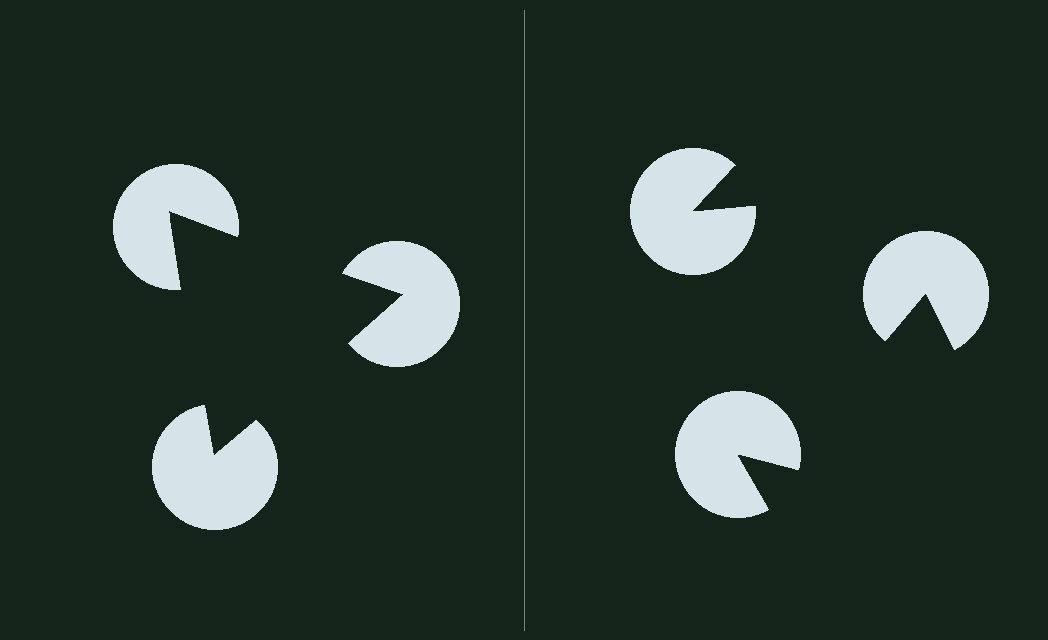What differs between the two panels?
The pac-man discs are positioned identically on both sides; only the wedge orientations differ. On the left they align to a triangle; on the right they are misaligned.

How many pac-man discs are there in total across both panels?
6 — 3 on each side.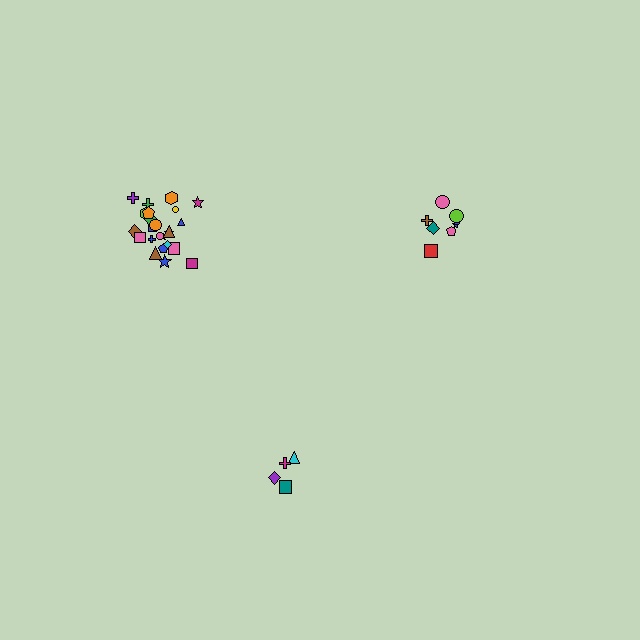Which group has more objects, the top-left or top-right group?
The top-left group.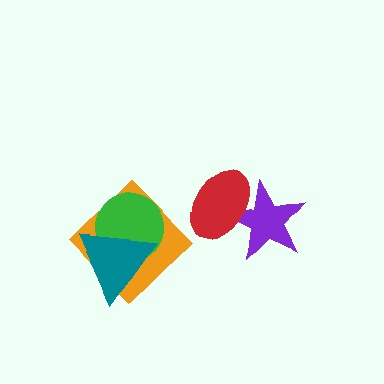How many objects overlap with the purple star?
1 object overlaps with the purple star.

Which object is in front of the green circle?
The teal triangle is in front of the green circle.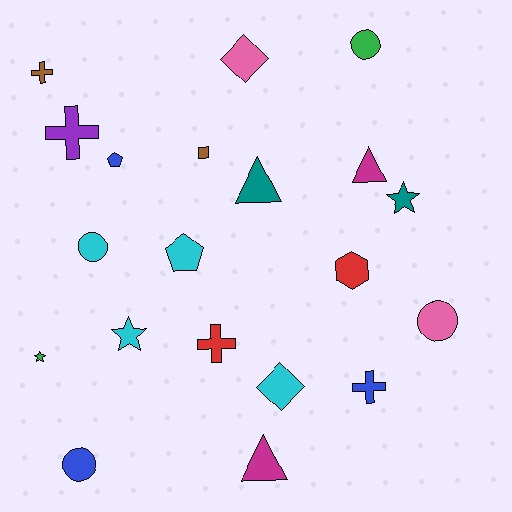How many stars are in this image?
There are 3 stars.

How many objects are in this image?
There are 20 objects.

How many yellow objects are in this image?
There are no yellow objects.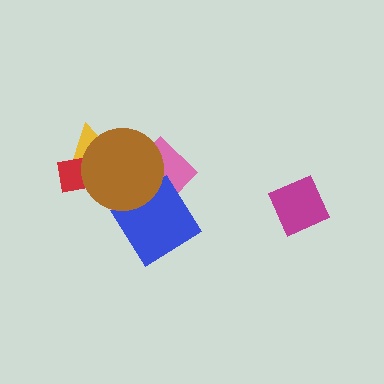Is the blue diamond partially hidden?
Yes, it is partially covered by another shape.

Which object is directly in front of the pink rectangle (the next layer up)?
The blue diamond is directly in front of the pink rectangle.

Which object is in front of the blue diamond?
The brown circle is in front of the blue diamond.